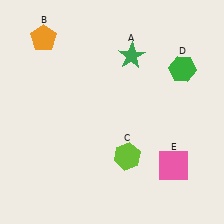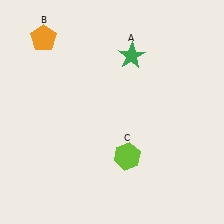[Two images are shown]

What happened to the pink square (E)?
The pink square (E) was removed in Image 2. It was in the bottom-right area of Image 1.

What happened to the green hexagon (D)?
The green hexagon (D) was removed in Image 2. It was in the top-right area of Image 1.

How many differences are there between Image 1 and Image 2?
There are 2 differences between the two images.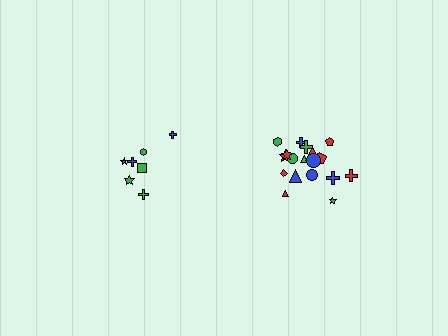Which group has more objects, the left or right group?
The right group.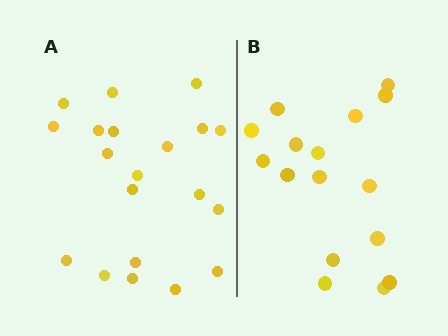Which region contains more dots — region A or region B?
Region A (the left region) has more dots.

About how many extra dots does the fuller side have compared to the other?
Region A has about 4 more dots than region B.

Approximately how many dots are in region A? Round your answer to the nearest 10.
About 20 dots.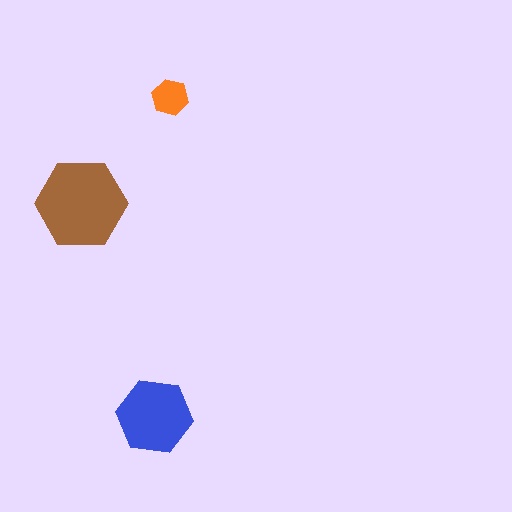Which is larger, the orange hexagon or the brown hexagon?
The brown one.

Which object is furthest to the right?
The orange hexagon is rightmost.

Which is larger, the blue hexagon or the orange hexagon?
The blue one.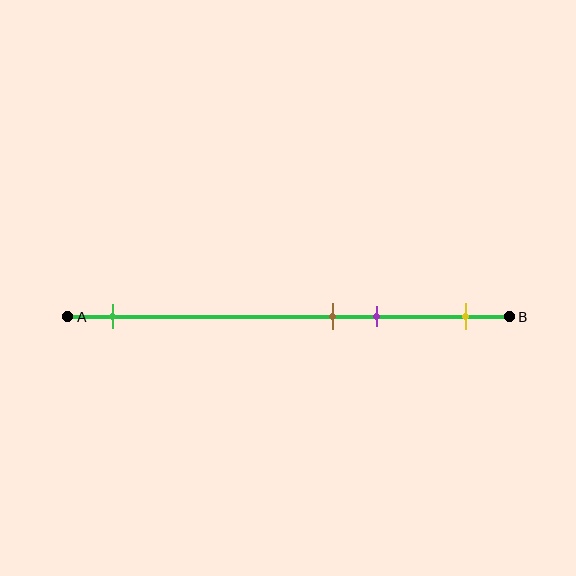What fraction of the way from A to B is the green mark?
The green mark is approximately 10% (0.1) of the way from A to B.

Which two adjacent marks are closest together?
The brown and purple marks are the closest adjacent pair.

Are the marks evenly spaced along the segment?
No, the marks are not evenly spaced.